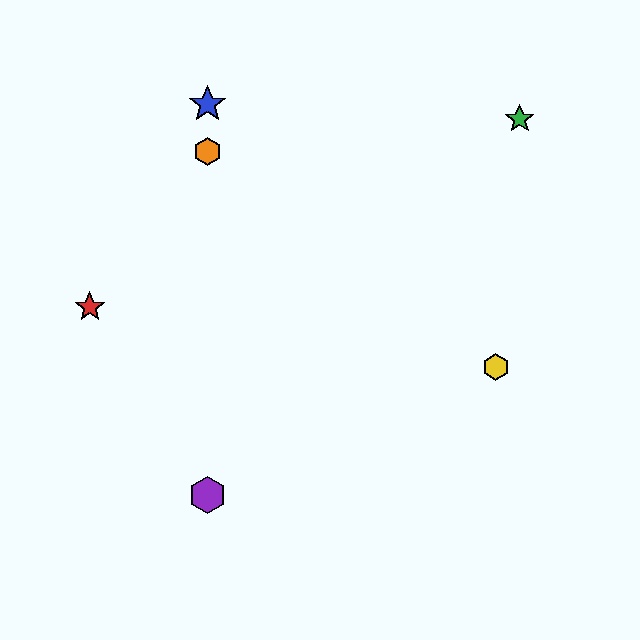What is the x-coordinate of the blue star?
The blue star is at x≈207.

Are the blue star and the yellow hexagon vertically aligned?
No, the blue star is at x≈207 and the yellow hexagon is at x≈496.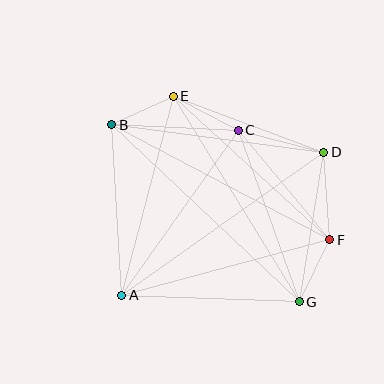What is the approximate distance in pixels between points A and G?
The distance between A and G is approximately 178 pixels.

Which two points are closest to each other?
Points B and E are closest to each other.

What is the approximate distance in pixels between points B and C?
The distance between B and C is approximately 126 pixels.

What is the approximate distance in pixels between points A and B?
The distance between A and B is approximately 171 pixels.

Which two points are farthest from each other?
Points B and G are farthest from each other.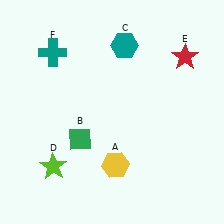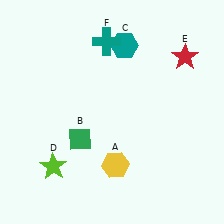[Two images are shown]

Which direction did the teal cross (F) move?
The teal cross (F) moved right.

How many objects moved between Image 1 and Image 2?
1 object moved between the two images.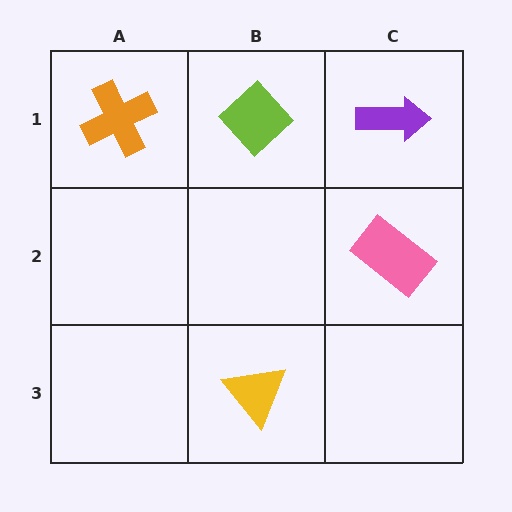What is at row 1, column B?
A lime diamond.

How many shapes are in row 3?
1 shape.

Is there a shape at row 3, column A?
No, that cell is empty.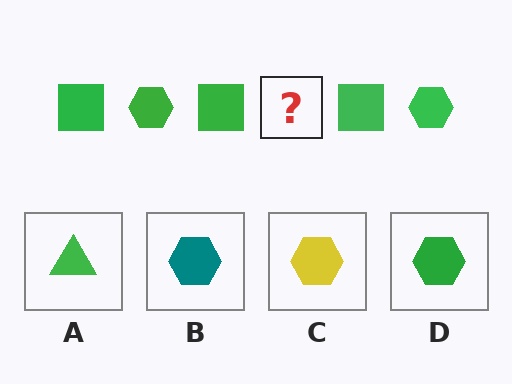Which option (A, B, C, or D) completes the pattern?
D.